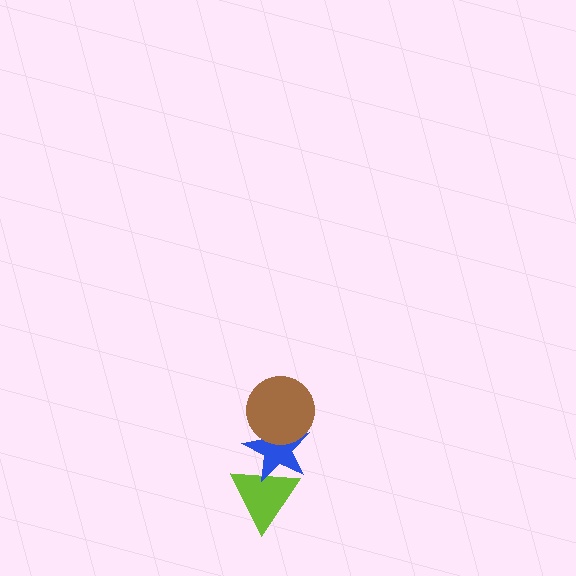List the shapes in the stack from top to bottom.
From top to bottom: the brown circle, the blue star, the lime triangle.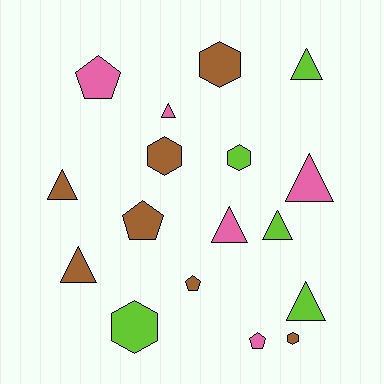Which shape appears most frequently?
Triangle, with 8 objects.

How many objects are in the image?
There are 17 objects.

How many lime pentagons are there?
There are no lime pentagons.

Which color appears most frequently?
Brown, with 7 objects.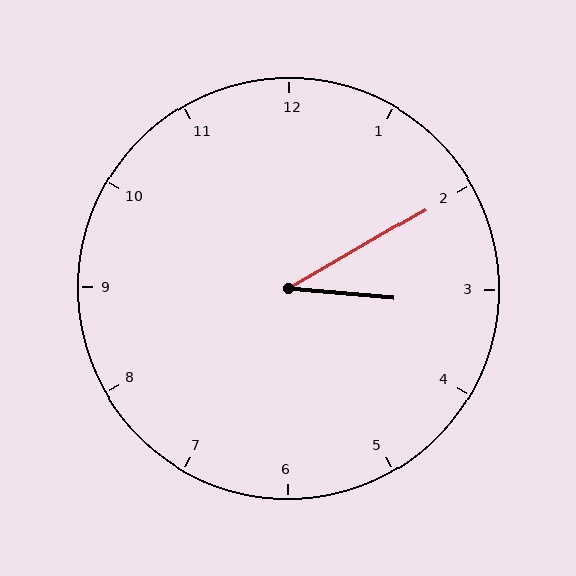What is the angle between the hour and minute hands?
Approximately 35 degrees.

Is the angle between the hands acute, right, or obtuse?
It is acute.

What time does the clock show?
3:10.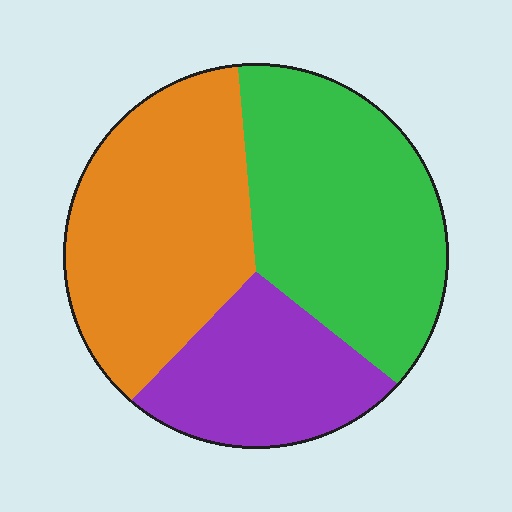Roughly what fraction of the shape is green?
Green takes up about two fifths (2/5) of the shape.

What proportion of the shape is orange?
Orange takes up between a quarter and a half of the shape.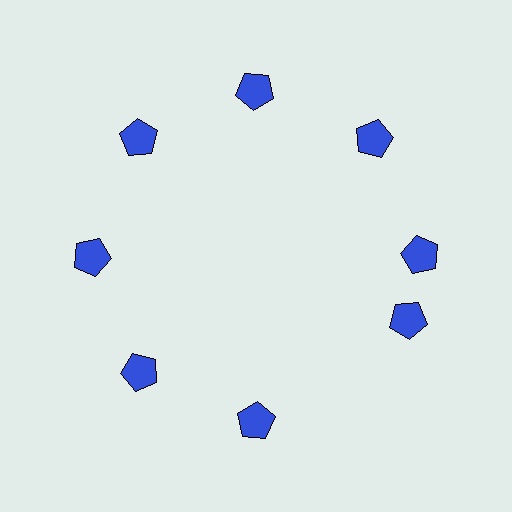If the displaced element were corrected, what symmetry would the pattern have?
It would have 8-fold rotational symmetry — the pattern would map onto itself every 45 degrees.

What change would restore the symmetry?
The symmetry would be restored by rotating it back into even spacing with its neighbors so that all 8 pentagons sit at equal angles and equal distance from the center.